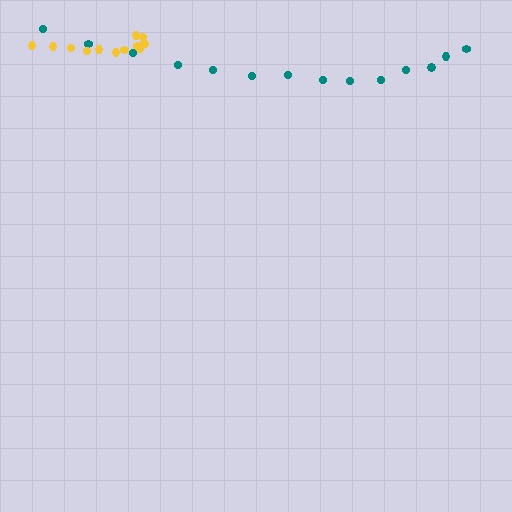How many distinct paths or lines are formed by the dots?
There are 2 distinct paths.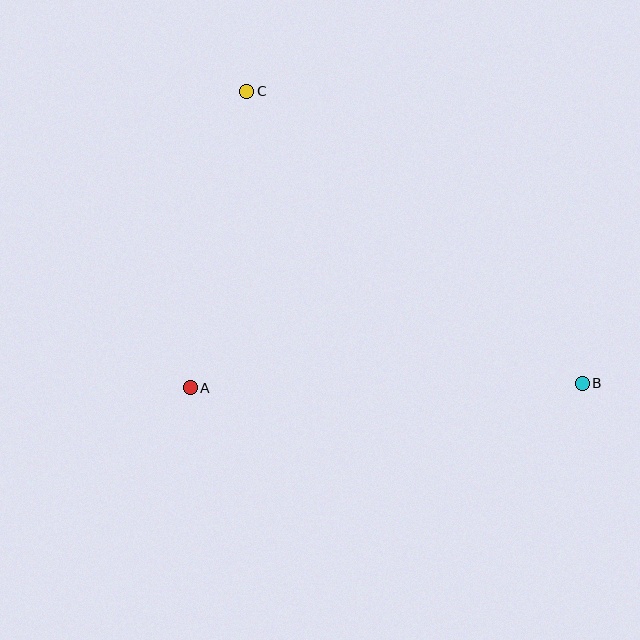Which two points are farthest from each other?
Points B and C are farthest from each other.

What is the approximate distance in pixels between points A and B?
The distance between A and B is approximately 392 pixels.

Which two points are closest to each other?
Points A and C are closest to each other.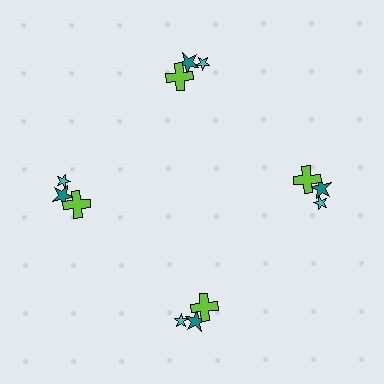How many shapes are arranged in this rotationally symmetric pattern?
There are 12 shapes, arranged in 4 groups of 3.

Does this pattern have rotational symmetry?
Yes, this pattern has 4-fold rotational symmetry. It looks the same after rotating 90 degrees around the center.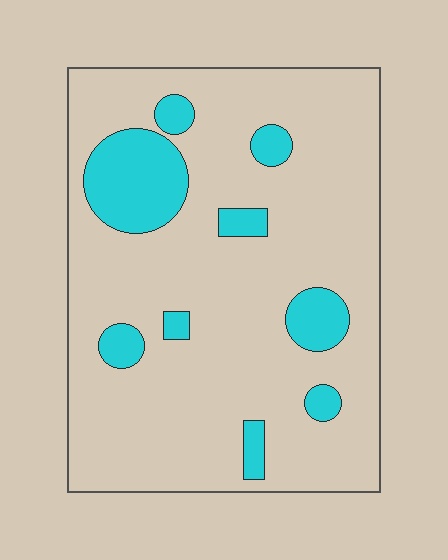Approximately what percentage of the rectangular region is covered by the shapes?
Approximately 15%.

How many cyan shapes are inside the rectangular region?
9.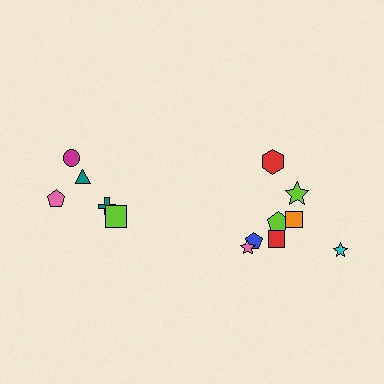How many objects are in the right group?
There are 8 objects.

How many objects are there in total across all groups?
There are 13 objects.